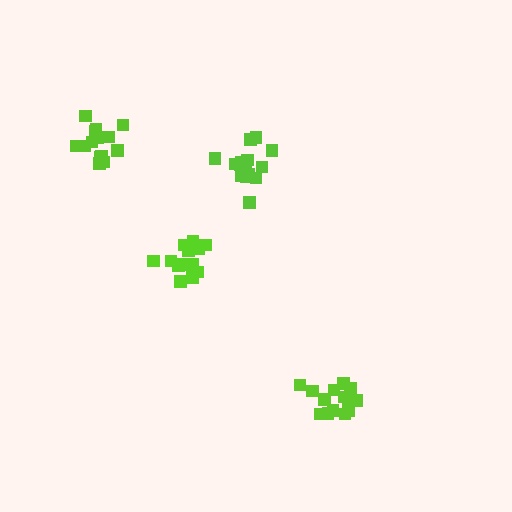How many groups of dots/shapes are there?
There are 4 groups.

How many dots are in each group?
Group 1: 14 dots, Group 2: 14 dots, Group 3: 14 dots, Group 4: 16 dots (58 total).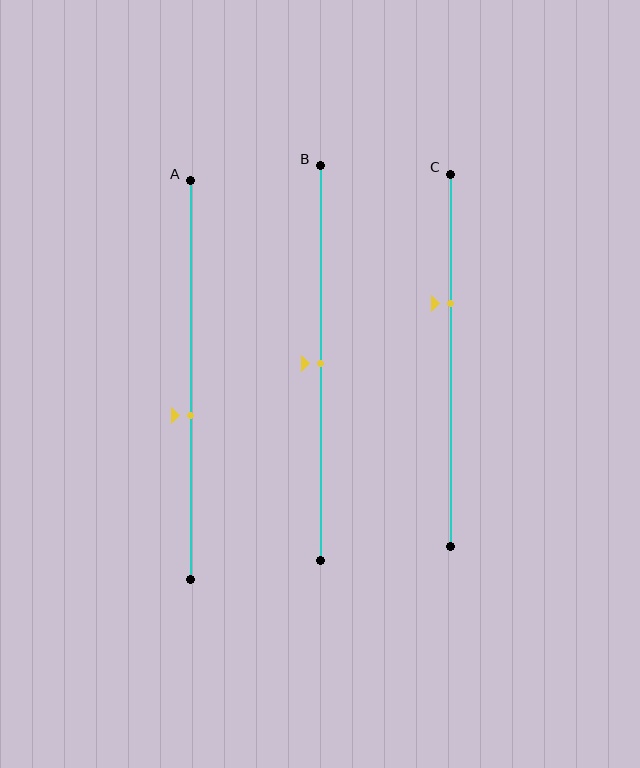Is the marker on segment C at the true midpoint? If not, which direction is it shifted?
No, the marker on segment C is shifted upward by about 15% of the segment length.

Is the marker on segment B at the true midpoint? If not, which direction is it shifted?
Yes, the marker on segment B is at the true midpoint.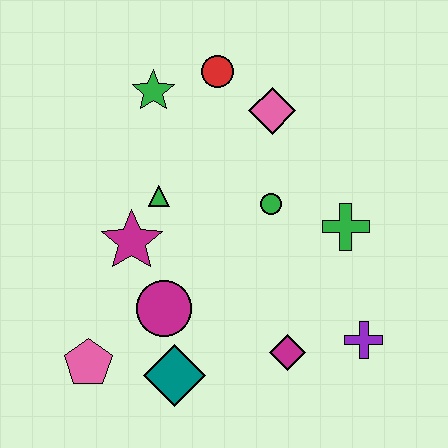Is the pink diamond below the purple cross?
No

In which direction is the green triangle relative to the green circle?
The green triangle is to the left of the green circle.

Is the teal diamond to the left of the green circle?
Yes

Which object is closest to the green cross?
The green circle is closest to the green cross.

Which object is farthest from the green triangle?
The purple cross is farthest from the green triangle.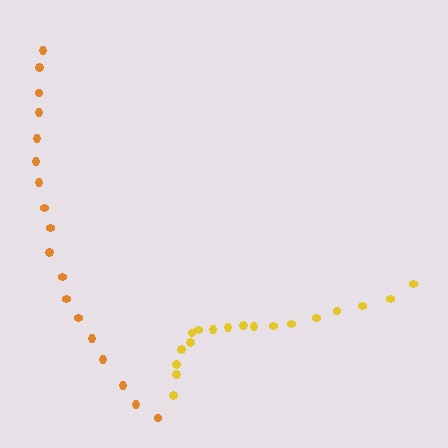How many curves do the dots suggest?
There are 2 distinct paths.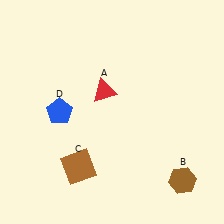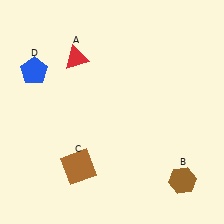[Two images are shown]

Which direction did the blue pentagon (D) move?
The blue pentagon (D) moved up.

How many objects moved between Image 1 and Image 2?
2 objects moved between the two images.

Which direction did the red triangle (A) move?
The red triangle (A) moved up.